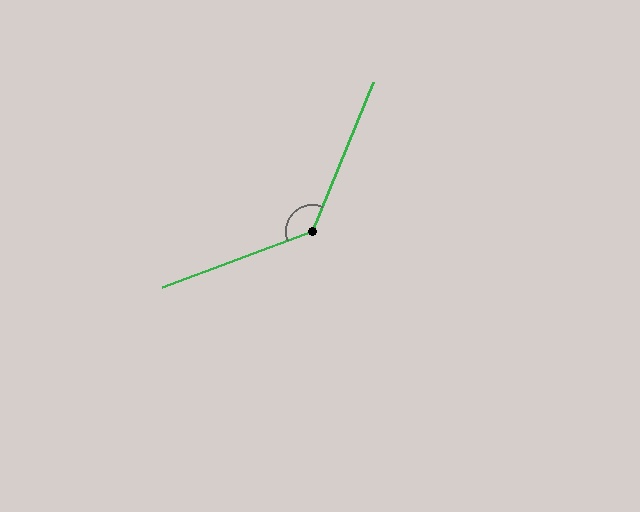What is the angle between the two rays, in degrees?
Approximately 133 degrees.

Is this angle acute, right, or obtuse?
It is obtuse.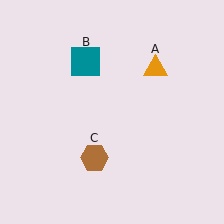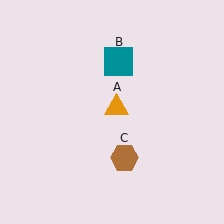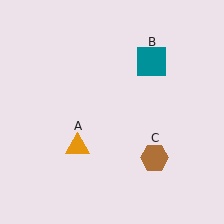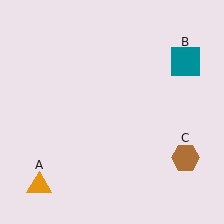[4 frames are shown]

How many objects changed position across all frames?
3 objects changed position: orange triangle (object A), teal square (object B), brown hexagon (object C).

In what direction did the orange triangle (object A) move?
The orange triangle (object A) moved down and to the left.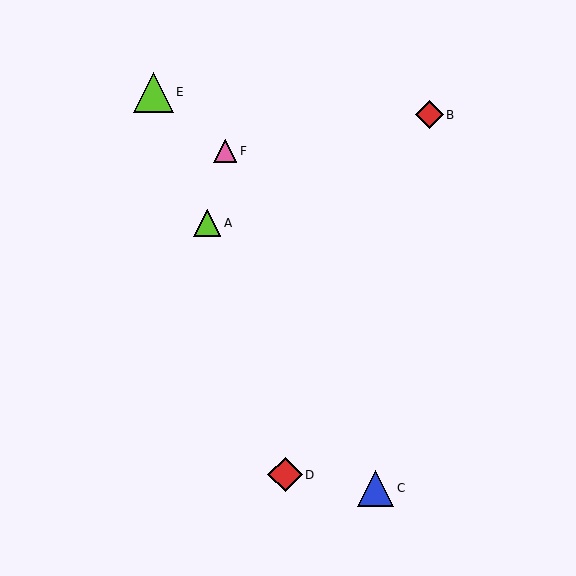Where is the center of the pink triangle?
The center of the pink triangle is at (225, 151).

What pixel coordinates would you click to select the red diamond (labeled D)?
Click at (285, 475) to select the red diamond D.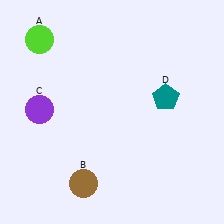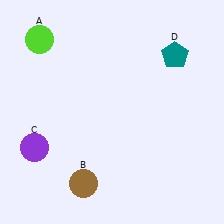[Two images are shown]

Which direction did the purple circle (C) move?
The purple circle (C) moved down.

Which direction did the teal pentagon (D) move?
The teal pentagon (D) moved up.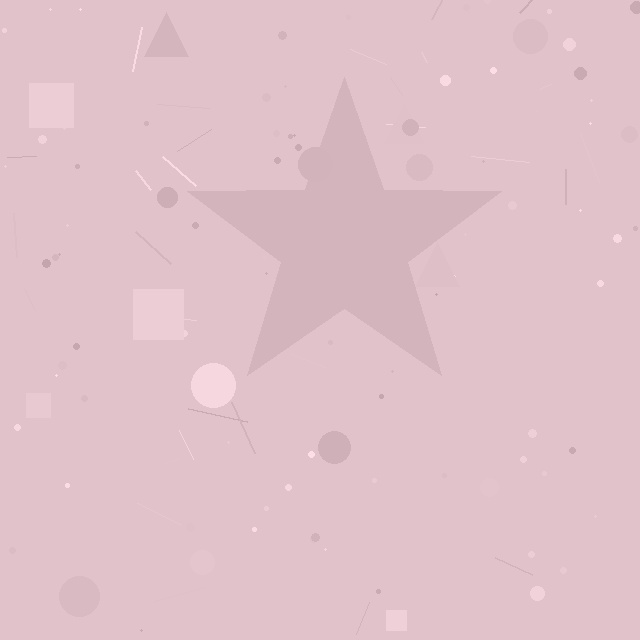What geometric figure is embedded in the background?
A star is embedded in the background.